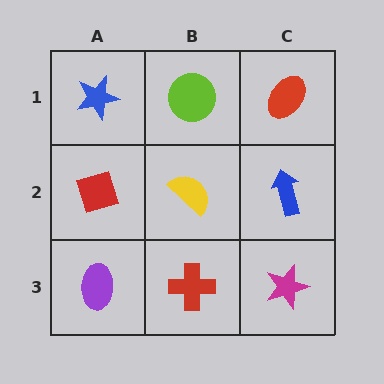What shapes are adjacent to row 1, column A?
A red diamond (row 2, column A), a lime circle (row 1, column B).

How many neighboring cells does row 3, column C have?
2.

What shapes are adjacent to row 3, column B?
A yellow semicircle (row 2, column B), a purple ellipse (row 3, column A), a magenta star (row 3, column C).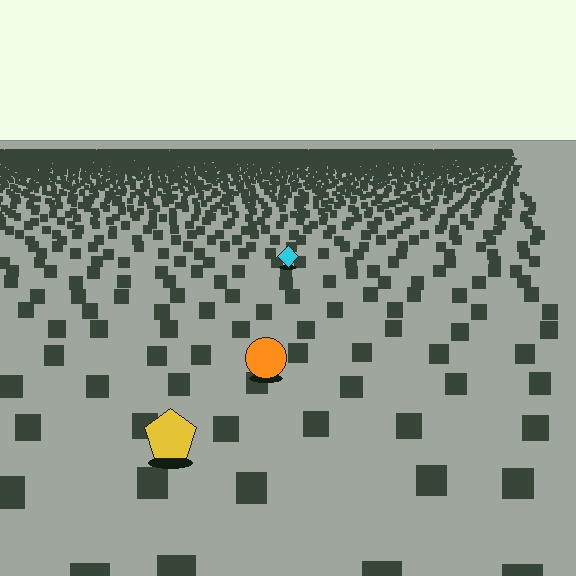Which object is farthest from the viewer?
The cyan diamond is farthest from the viewer. It appears smaller and the ground texture around it is denser.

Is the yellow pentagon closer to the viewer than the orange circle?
Yes. The yellow pentagon is closer — you can tell from the texture gradient: the ground texture is coarser near it.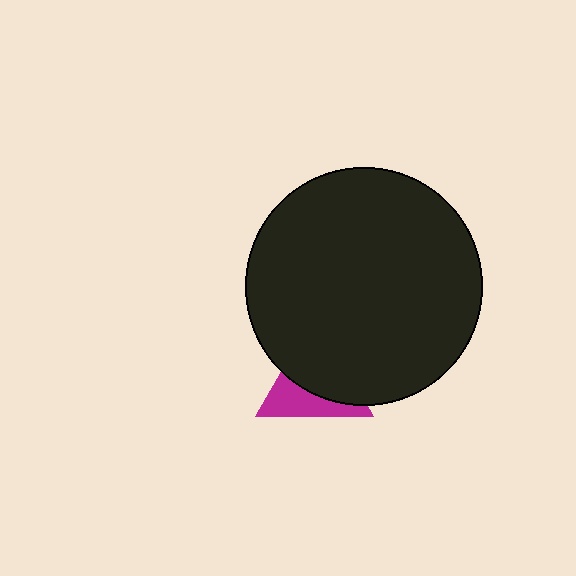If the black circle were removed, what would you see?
You would see the complete magenta triangle.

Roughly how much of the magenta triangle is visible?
A small part of it is visible (roughly 41%).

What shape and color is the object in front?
The object in front is a black circle.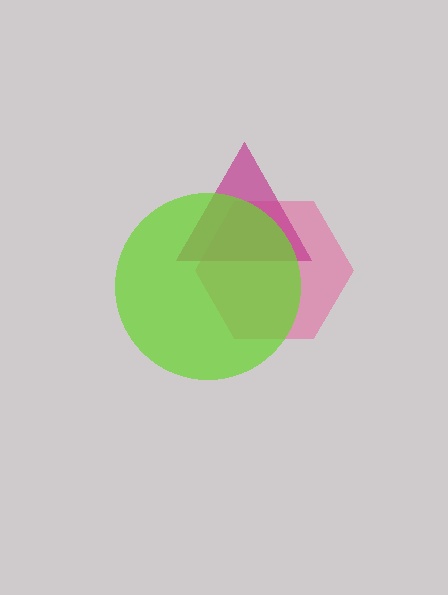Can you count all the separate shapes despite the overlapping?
Yes, there are 3 separate shapes.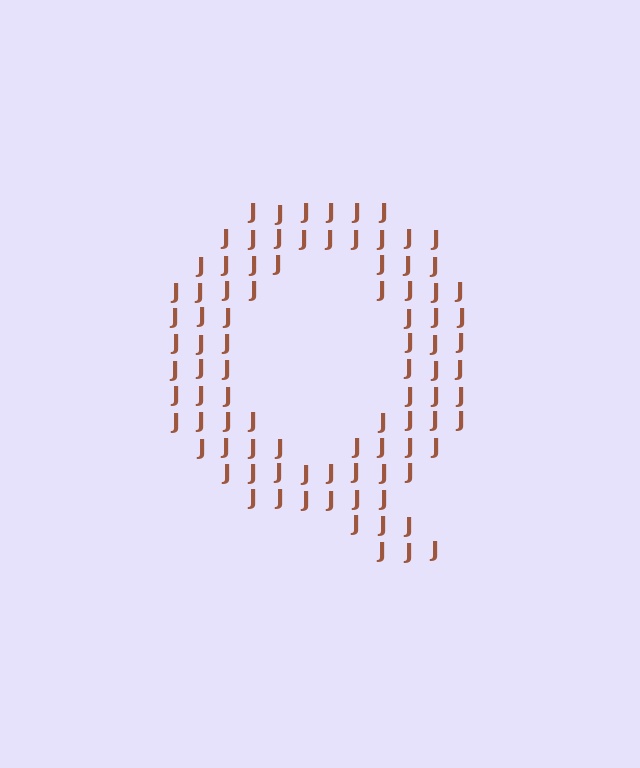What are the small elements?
The small elements are letter J's.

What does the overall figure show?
The overall figure shows the letter Q.